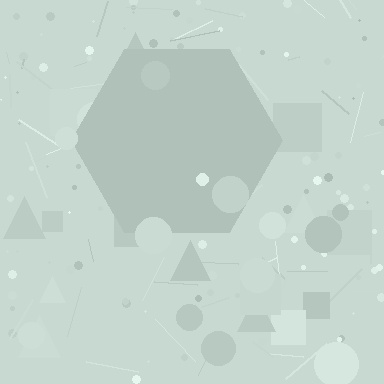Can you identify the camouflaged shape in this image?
The camouflaged shape is a hexagon.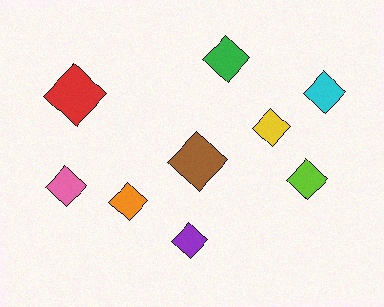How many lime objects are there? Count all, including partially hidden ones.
There is 1 lime object.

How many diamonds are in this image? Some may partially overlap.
There are 9 diamonds.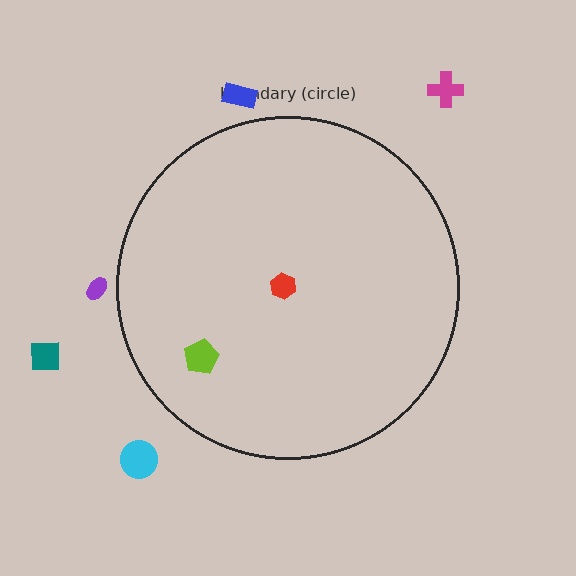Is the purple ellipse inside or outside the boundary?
Outside.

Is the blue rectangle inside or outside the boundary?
Outside.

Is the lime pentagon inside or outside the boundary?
Inside.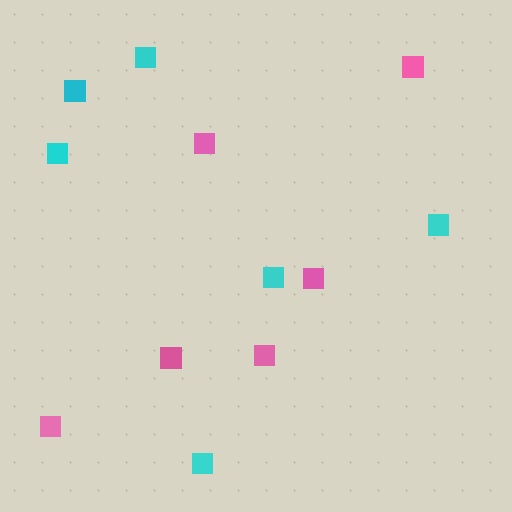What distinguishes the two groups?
There are 2 groups: one group of pink squares (6) and one group of cyan squares (6).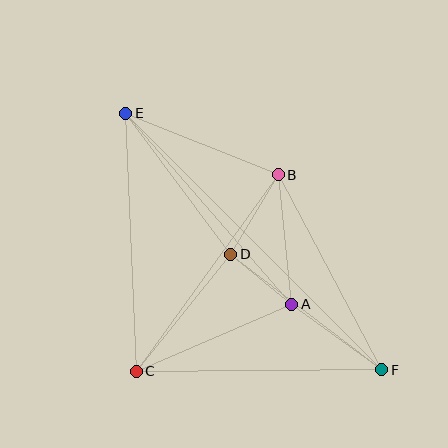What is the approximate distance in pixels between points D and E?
The distance between D and E is approximately 176 pixels.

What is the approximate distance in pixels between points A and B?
The distance between A and B is approximately 130 pixels.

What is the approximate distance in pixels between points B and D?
The distance between B and D is approximately 93 pixels.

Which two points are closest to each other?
Points A and D are closest to each other.